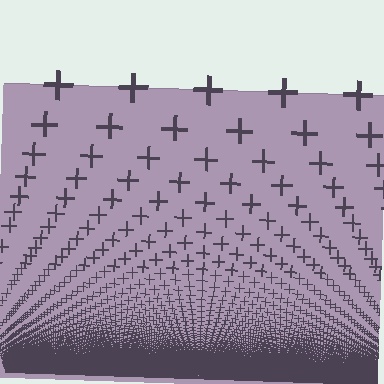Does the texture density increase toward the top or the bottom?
Density increases toward the bottom.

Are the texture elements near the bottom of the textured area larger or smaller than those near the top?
Smaller. The gradient is inverted — elements near the bottom are smaller and denser.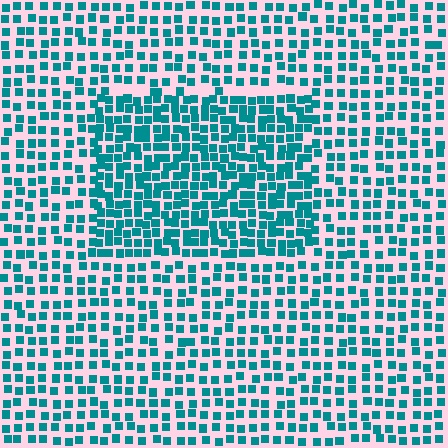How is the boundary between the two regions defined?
The boundary is defined by a change in element density (approximately 1.7x ratio). All elements are the same color, size, and shape.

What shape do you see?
I see a rectangle.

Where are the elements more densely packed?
The elements are more densely packed inside the rectangle boundary.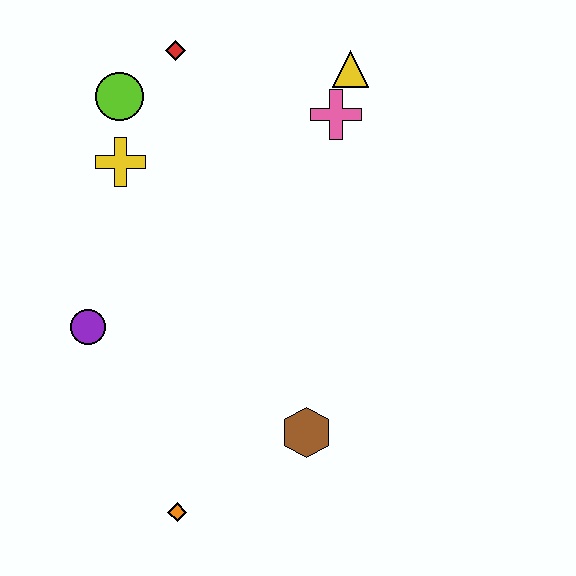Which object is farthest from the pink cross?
The orange diamond is farthest from the pink cross.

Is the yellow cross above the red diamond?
No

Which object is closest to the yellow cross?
The lime circle is closest to the yellow cross.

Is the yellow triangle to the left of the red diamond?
No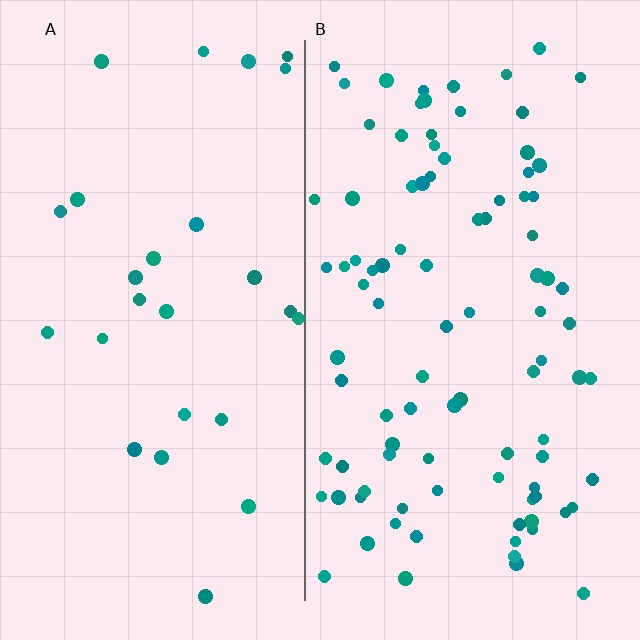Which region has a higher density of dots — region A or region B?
B (the right).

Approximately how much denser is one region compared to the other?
Approximately 3.5× — region B over region A.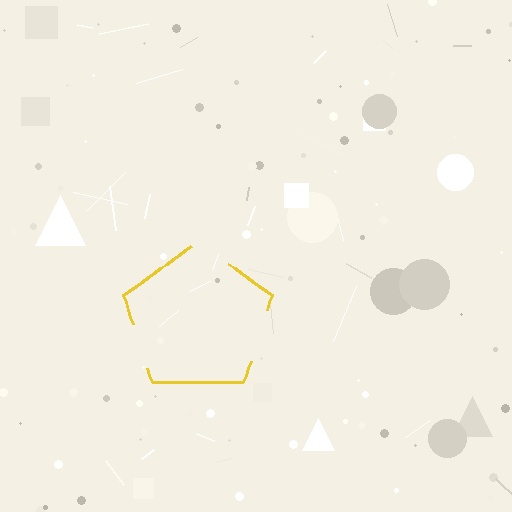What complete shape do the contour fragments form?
The contour fragments form a pentagon.